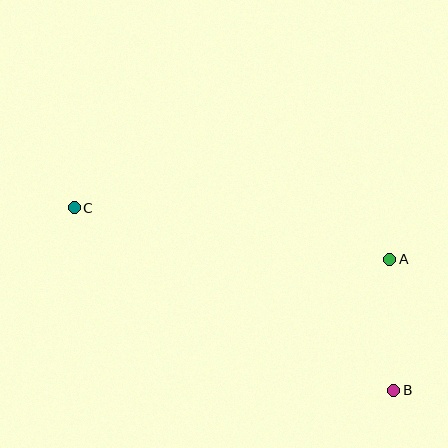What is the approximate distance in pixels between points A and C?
The distance between A and C is approximately 319 pixels.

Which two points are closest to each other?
Points A and B are closest to each other.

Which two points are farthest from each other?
Points B and C are farthest from each other.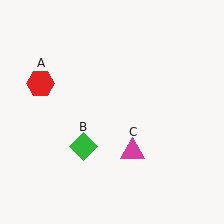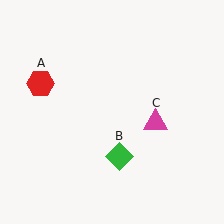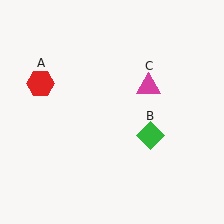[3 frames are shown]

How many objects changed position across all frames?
2 objects changed position: green diamond (object B), magenta triangle (object C).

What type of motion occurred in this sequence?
The green diamond (object B), magenta triangle (object C) rotated counterclockwise around the center of the scene.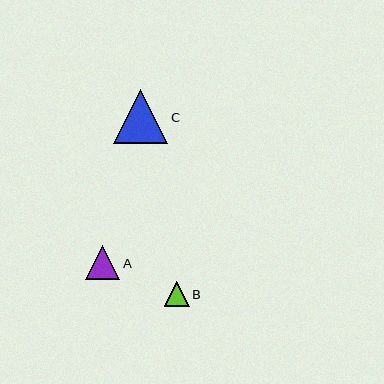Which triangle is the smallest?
Triangle B is the smallest with a size of approximately 25 pixels.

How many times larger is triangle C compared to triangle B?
Triangle C is approximately 2.2 times the size of triangle B.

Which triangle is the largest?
Triangle C is the largest with a size of approximately 54 pixels.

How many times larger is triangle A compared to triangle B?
Triangle A is approximately 1.4 times the size of triangle B.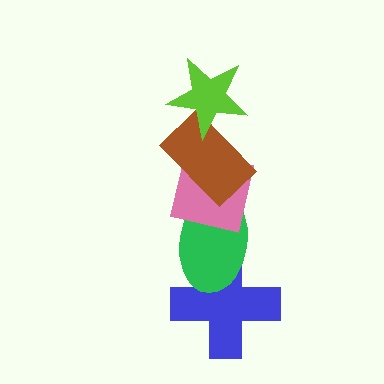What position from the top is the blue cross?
The blue cross is 5th from the top.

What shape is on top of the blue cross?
The green ellipse is on top of the blue cross.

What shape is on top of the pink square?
The brown rectangle is on top of the pink square.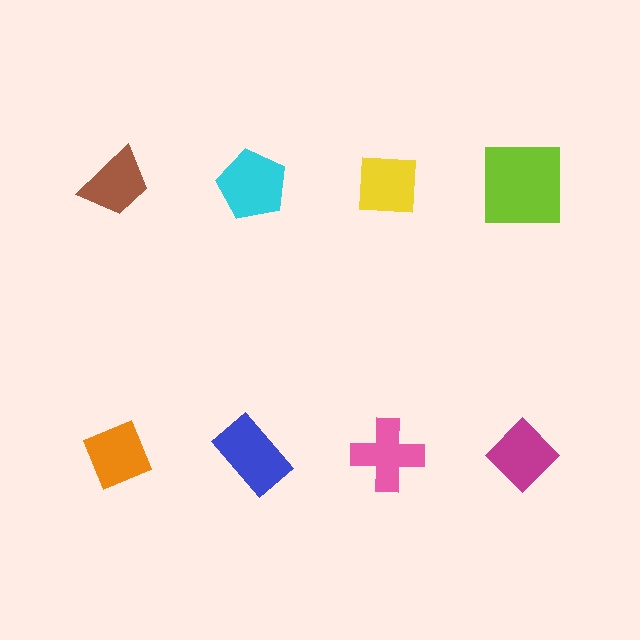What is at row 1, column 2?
A cyan pentagon.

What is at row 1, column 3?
A yellow square.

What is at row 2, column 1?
An orange diamond.